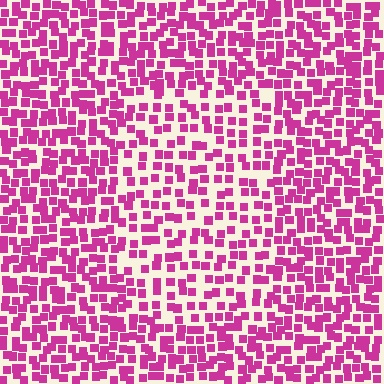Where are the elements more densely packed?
The elements are more densely packed outside the rectangle boundary.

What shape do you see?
I see a rectangle.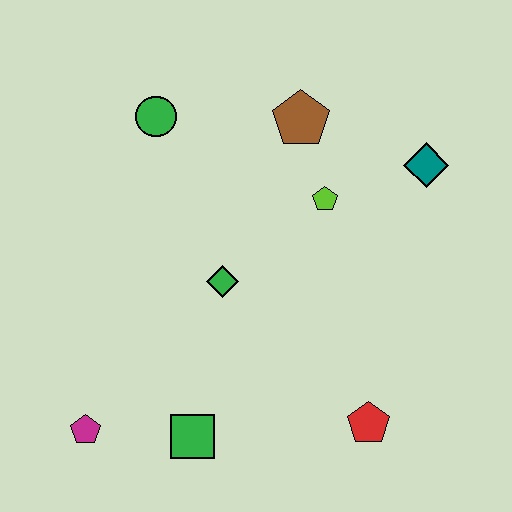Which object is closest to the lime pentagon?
The brown pentagon is closest to the lime pentagon.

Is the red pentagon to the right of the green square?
Yes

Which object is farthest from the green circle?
The red pentagon is farthest from the green circle.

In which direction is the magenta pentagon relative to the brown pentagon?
The magenta pentagon is below the brown pentagon.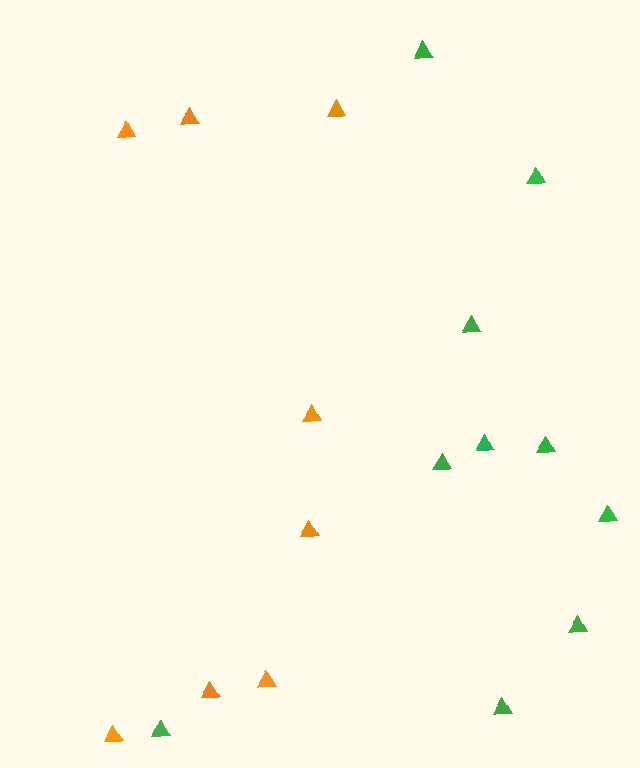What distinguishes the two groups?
There are 2 groups: one group of orange triangles (8) and one group of green triangles (10).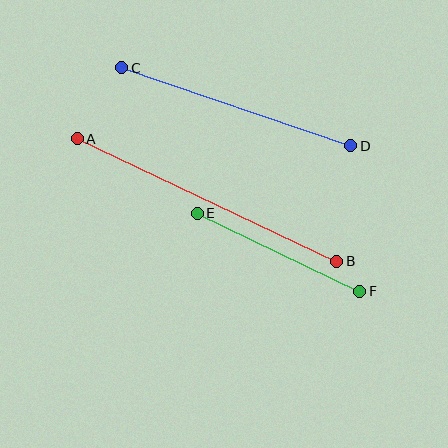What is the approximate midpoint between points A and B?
The midpoint is at approximately (207, 200) pixels.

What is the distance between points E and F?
The distance is approximately 180 pixels.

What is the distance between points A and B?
The distance is approximately 287 pixels.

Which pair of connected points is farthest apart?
Points A and B are farthest apart.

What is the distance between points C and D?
The distance is approximately 242 pixels.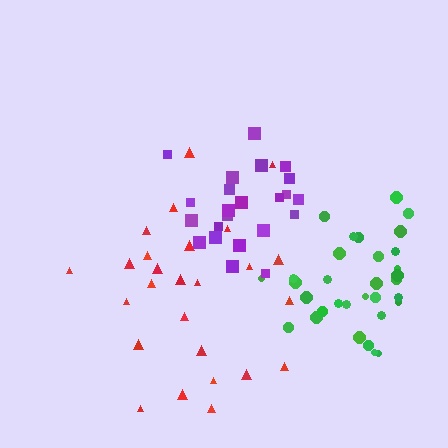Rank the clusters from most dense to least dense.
green, purple, red.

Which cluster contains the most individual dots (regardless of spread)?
Green (33).